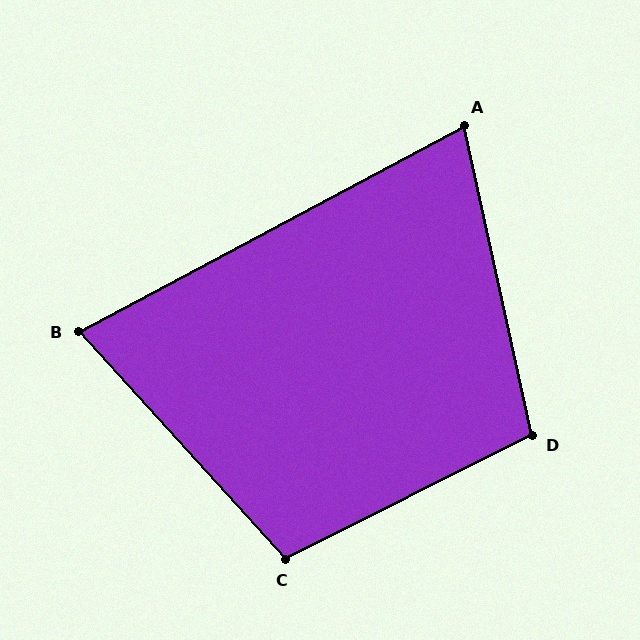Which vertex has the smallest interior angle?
A, at approximately 74 degrees.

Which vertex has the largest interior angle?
C, at approximately 106 degrees.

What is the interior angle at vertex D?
Approximately 104 degrees (obtuse).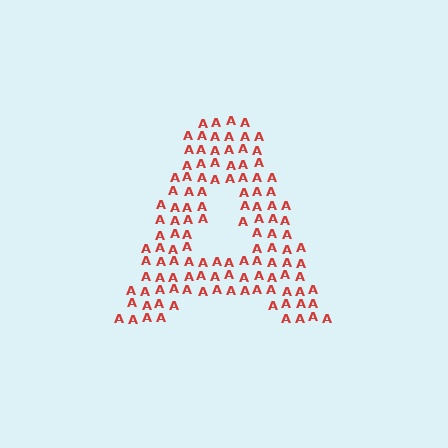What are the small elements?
The small elements are letter A's.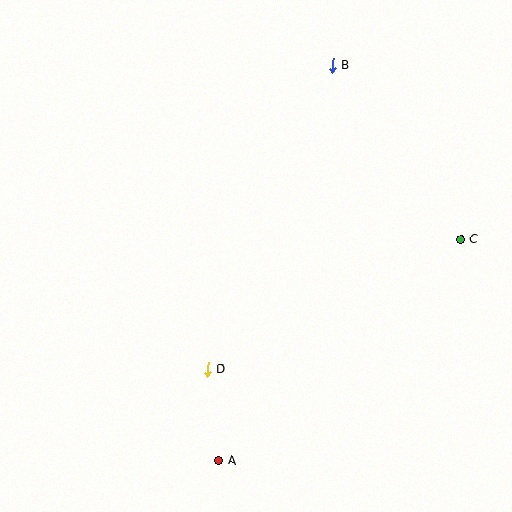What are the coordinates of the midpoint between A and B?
The midpoint between A and B is at (276, 263).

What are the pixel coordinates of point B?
Point B is at (333, 65).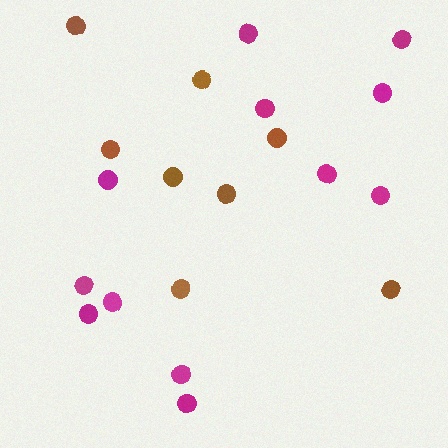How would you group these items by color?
There are 2 groups: one group of magenta circles (12) and one group of brown circles (8).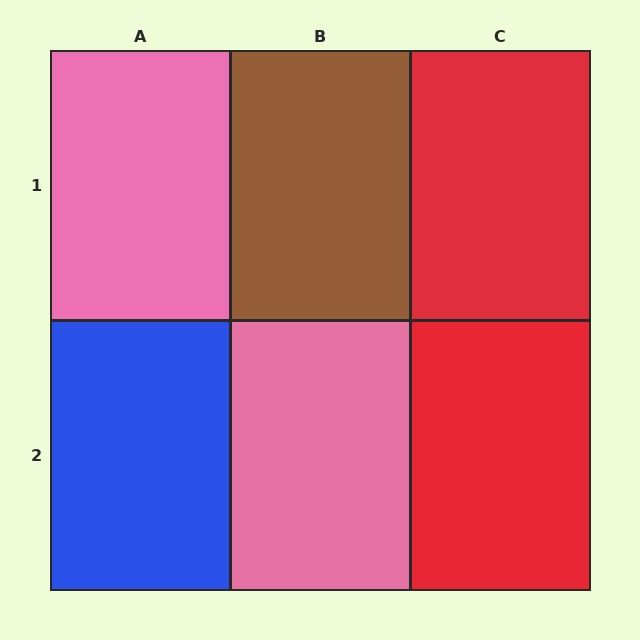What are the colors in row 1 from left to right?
Pink, brown, red.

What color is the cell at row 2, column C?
Red.